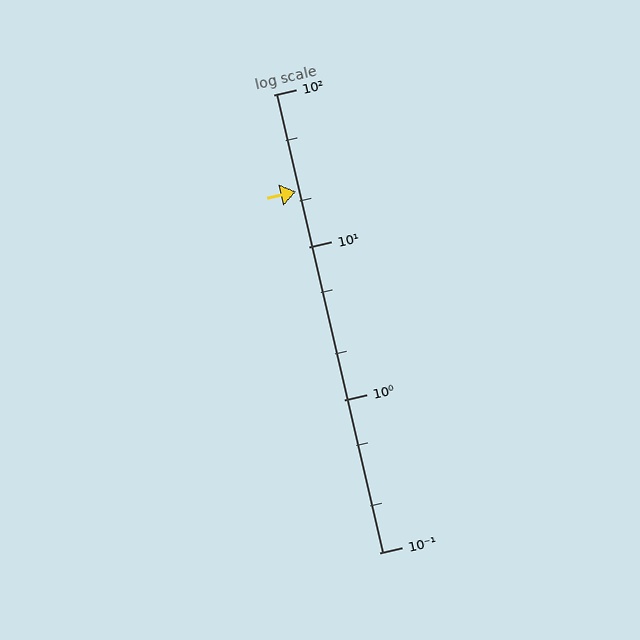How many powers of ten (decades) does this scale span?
The scale spans 3 decades, from 0.1 to 100.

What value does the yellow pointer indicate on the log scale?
The pointer indicates approximately 23.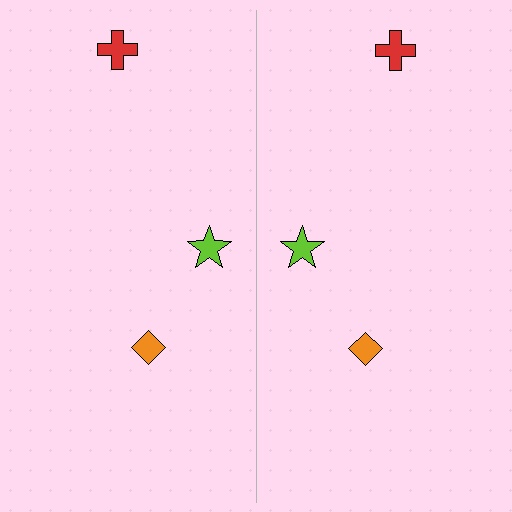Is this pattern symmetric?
Yes, this pattern has bilateral (reflection) symmetry.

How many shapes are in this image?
There are 6 shapes in this image.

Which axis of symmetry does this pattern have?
The pattern has a vertical axis of symmetry running through the center of the image.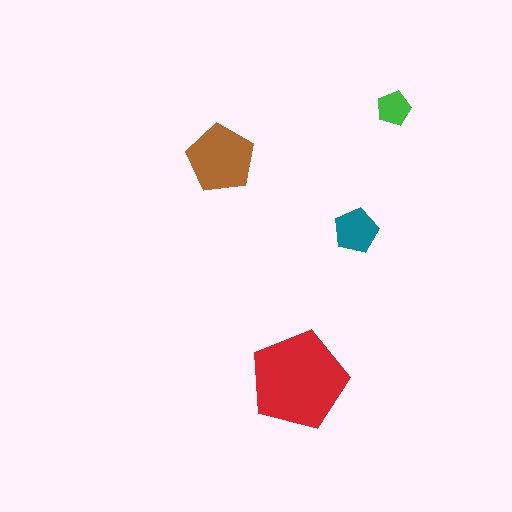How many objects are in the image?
There are 4 objects in the image.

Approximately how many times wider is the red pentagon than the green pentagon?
About 3 times wider.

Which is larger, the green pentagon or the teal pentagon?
The teal one.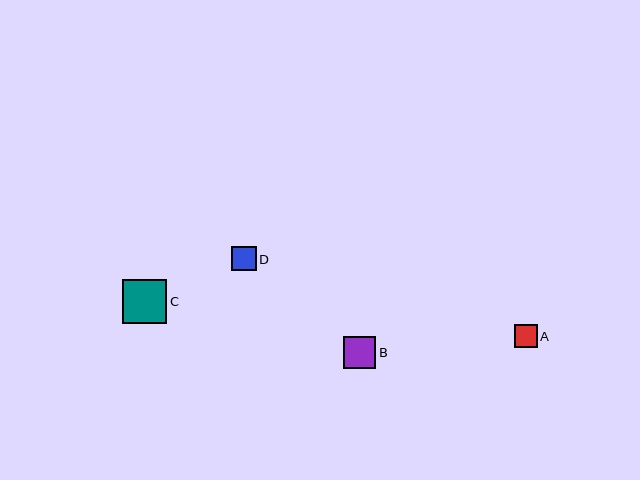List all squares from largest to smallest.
From largest to smallest: C, B, D, A.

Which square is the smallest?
Square A is the smallest with a size of approximately 23 pixels.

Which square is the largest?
Square C is the largest with a size of approximately 44 pixels.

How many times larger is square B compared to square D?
Square B is approximately 1.3 times the size of square D.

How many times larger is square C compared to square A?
Square C is approximately 1.9 times the size of square A.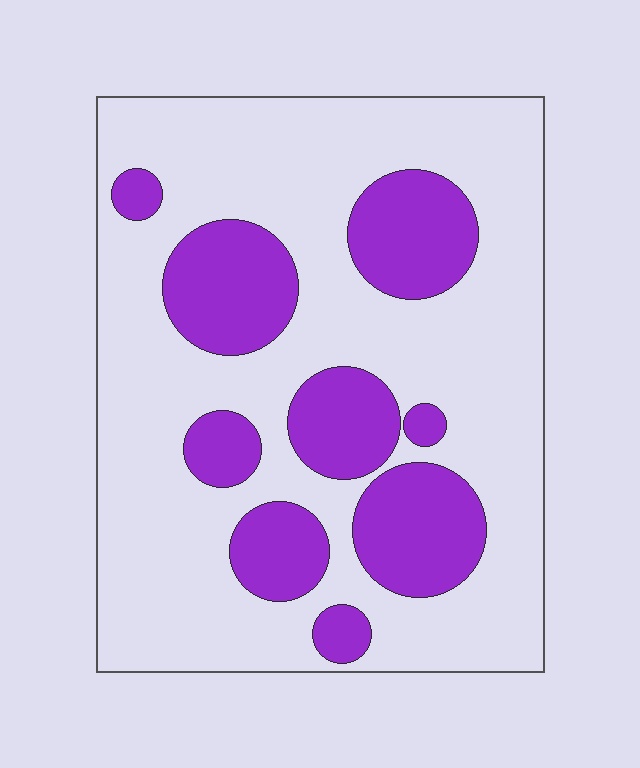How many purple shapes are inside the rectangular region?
9.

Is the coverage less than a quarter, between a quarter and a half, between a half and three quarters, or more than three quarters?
Between a quarter and a half.